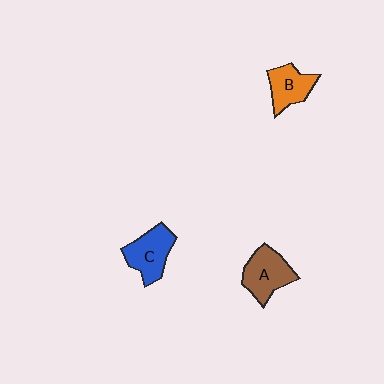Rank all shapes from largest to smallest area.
From largest to smallest: A (brown), C (blue), B (orange).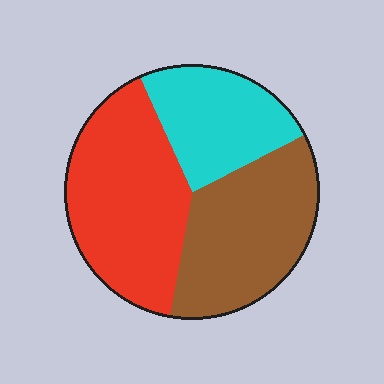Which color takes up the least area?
Cyan, at roughly 25%.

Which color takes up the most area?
Red, at roughly 40%.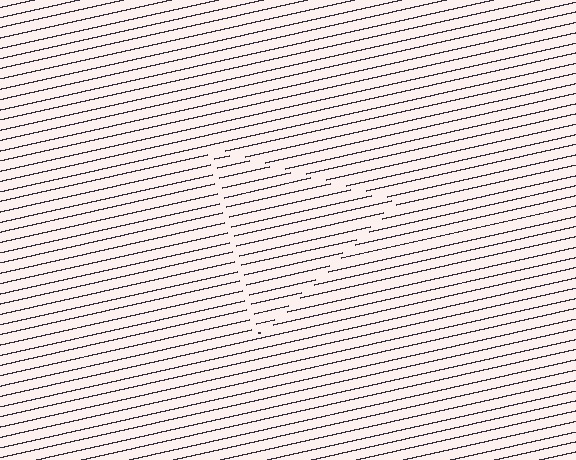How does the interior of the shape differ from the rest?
The interior of the shape contains the same grating, shifted by half a period — the contour is defined by the phase discontinuity where line-ends from the inner and outer gratings abut.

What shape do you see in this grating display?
An illusory triangle. The interior of the shape contains the same grating, shifted by half a period — the contour is defined by the phase discontinuity where line-ends from the inner and outer gratings abut.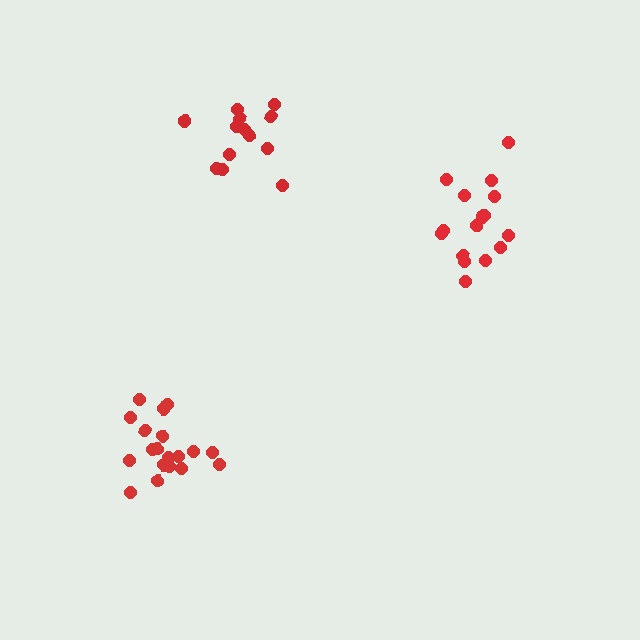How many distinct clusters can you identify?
There are 3 distinct clusters.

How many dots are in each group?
Group 1: 17 dots, Group 2: 13 dots, Group 3: 19 dots (49 total).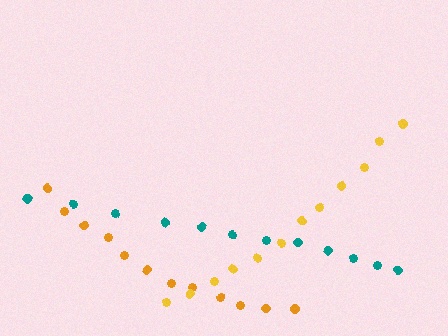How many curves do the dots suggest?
There are 3 distinct paths.